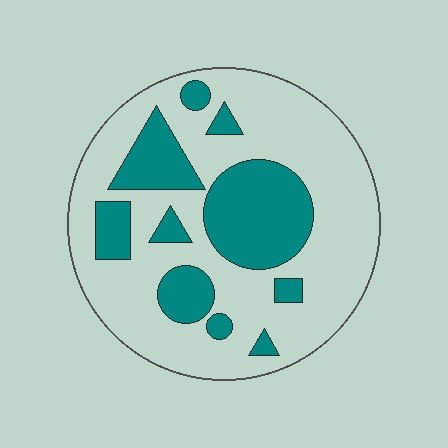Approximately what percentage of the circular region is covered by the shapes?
Approximately 30%.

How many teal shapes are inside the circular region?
10.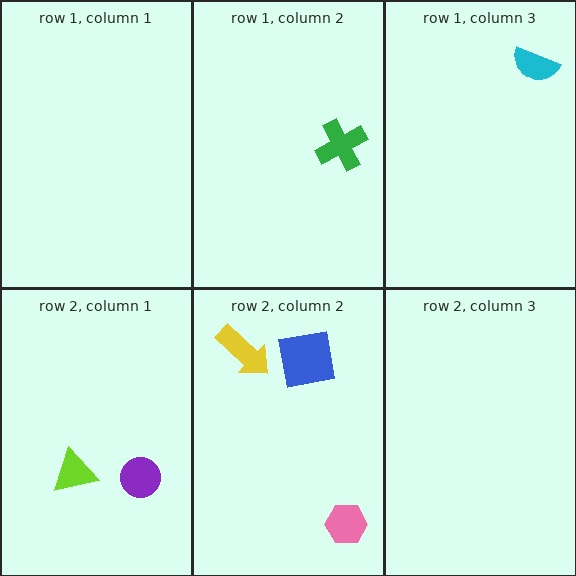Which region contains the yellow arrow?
The row 2, column 2 region.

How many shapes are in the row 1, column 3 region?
1.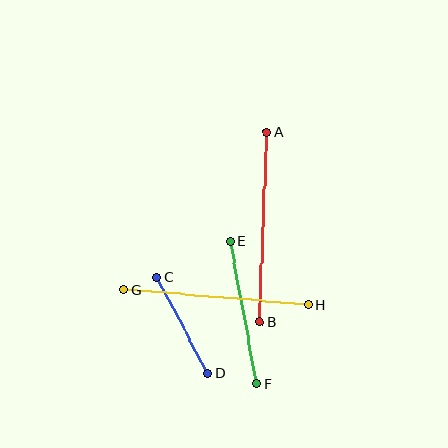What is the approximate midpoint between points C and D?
The midpoint is at approximately (183, 325) pixels.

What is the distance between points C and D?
The distance is approximately 108 pixels.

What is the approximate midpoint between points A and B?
The midpoint is at approximately (263, 227) pixels.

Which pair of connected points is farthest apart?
Points A and B are farthest apart.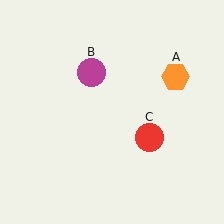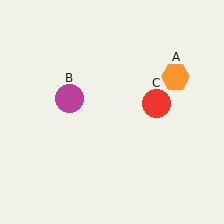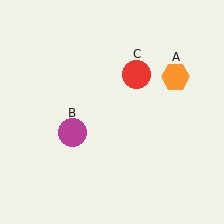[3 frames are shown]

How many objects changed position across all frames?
2 objects changed position: magenta circle (object B), red circle (object C).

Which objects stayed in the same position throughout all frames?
Orange hexagon (object A) remained stationary.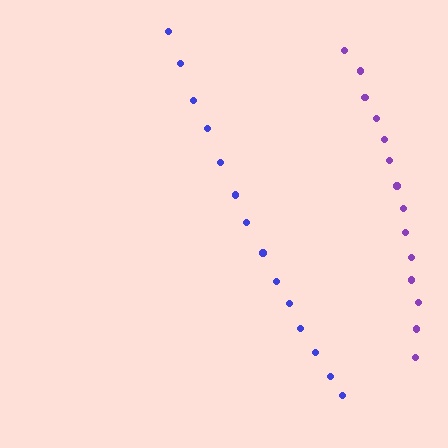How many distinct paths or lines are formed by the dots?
There are 2 distinct paths.